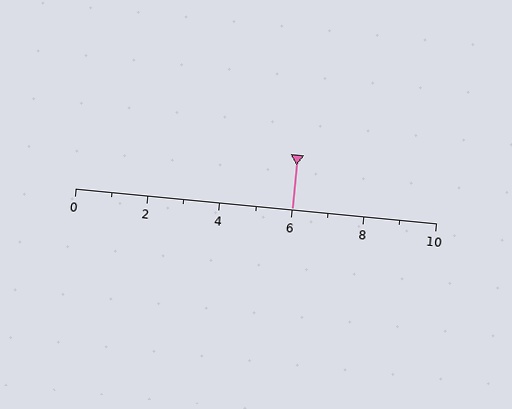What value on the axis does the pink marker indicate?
The marker indicates approximately 6.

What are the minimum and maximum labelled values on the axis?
The axis runs from 0 to 10.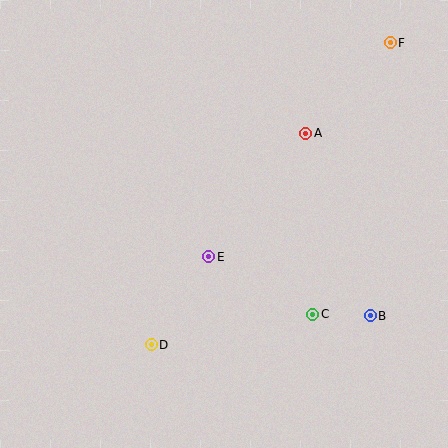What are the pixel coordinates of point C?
Point C is at (313, 314).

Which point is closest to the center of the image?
Point E at (209, 257) is closest to the center.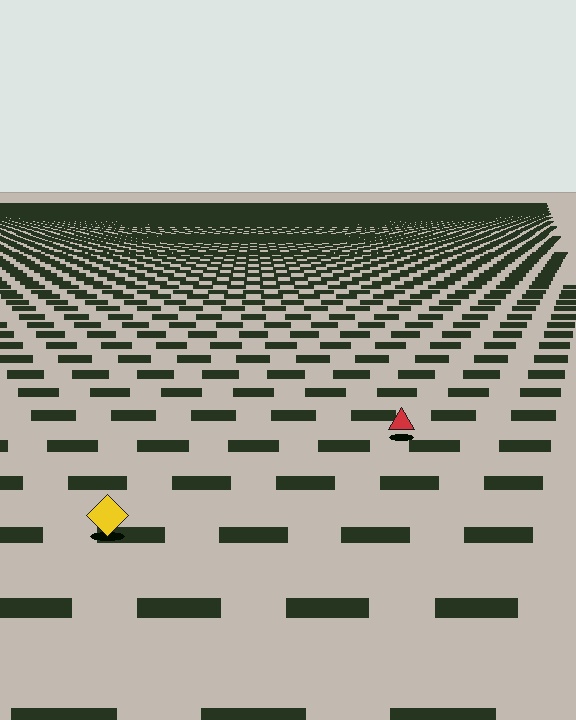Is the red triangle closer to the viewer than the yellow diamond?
No. The yellow diamond is closer — you can tell from the texture gradient: the ground texture is coarser near it.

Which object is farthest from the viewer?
The red triangle is farthest from the viewer. It appears smaller and the ground texture around it is denser.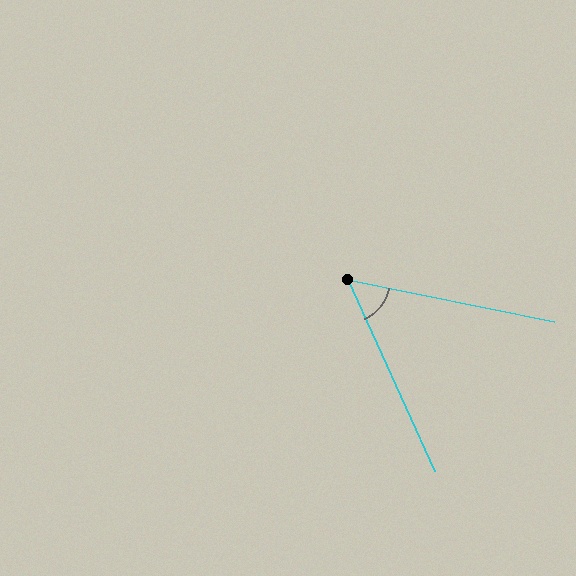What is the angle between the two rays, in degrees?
Approximately 54 degrees.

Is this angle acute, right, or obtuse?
It is acute.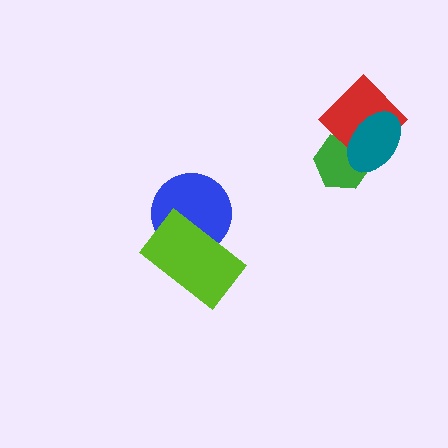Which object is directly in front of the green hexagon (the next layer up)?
The red diamond is directly in front of the green hexagon.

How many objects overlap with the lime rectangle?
1 object overlaps with the lime rectangle.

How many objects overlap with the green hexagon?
2 objects overlap with the green hexagon.